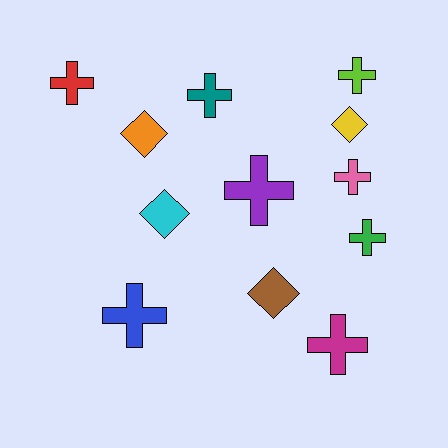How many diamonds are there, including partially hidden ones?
There are 4 diamonds.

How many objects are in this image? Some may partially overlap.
There are 12 objects.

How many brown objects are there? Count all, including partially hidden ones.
There is 1 brown object.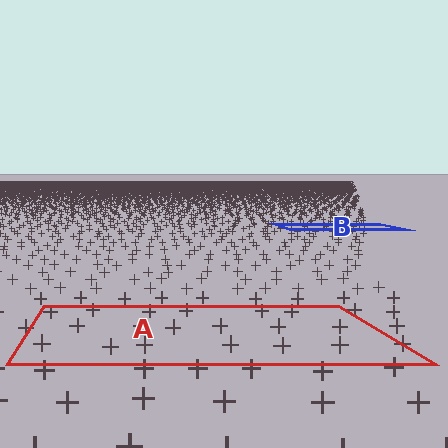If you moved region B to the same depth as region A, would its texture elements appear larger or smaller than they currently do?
They would appear larger. At a closer depth, the same texture elements are projected at a bigger on-screen size.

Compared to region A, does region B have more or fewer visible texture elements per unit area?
Region B has more texture elements per unit area — they are packed more densely because it is farther away.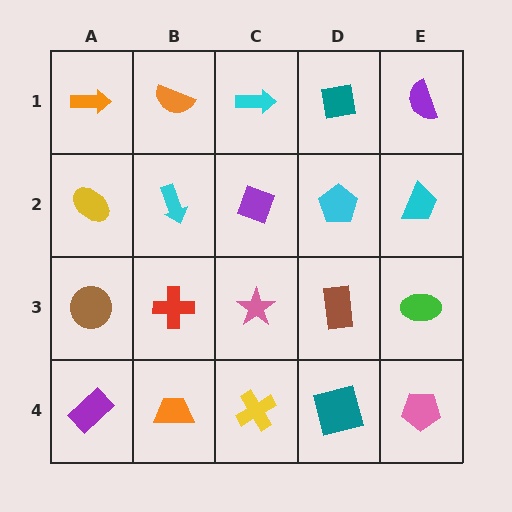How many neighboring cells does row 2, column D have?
4.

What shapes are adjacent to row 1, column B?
A cyan arrow (row 2, column B), an orange arrow (row 1, column A), a cyan arrow (row 1, column C).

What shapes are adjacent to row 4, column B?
A red cross (row 3, column B), a purple rectangle (row 4, column A), a yellow cross (row 4, column C).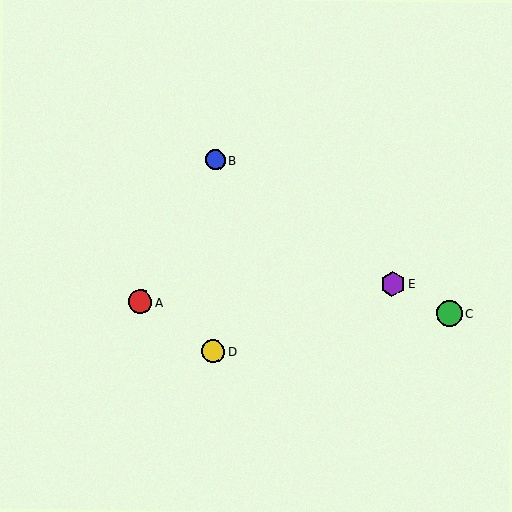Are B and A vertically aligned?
No, B is at x≈216 and A is at x≈141.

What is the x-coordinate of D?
Object D is at x≈213.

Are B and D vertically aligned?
Yes, both are at x≈216.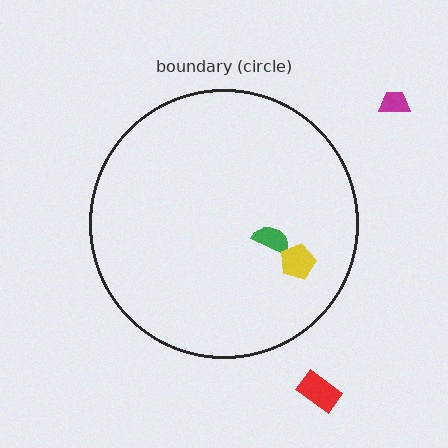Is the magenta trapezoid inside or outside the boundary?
Outside.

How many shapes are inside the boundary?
2 inside, 2 outside.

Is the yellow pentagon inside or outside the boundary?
Inside.